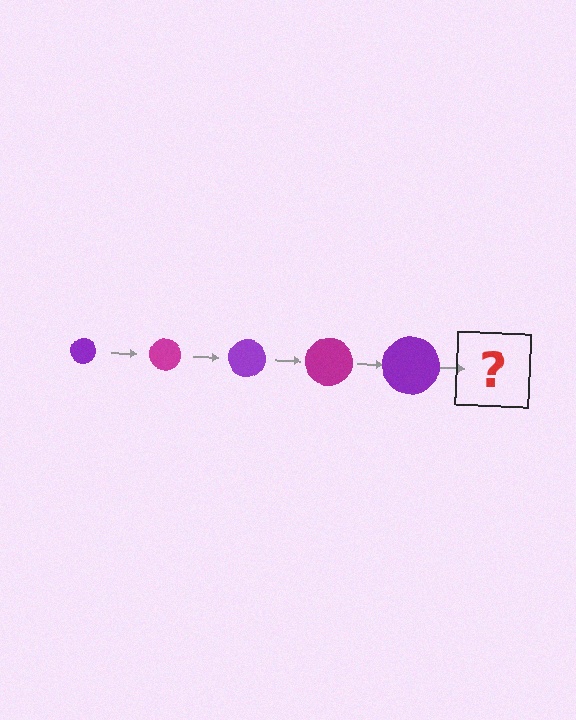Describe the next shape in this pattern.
It should be a magenta circle, larger than the previous one.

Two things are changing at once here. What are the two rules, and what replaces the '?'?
The two rules are that the circle grows larger each step and the color cycles through purple and magenta. The '?' should be a magenta circle, larger than the previous one.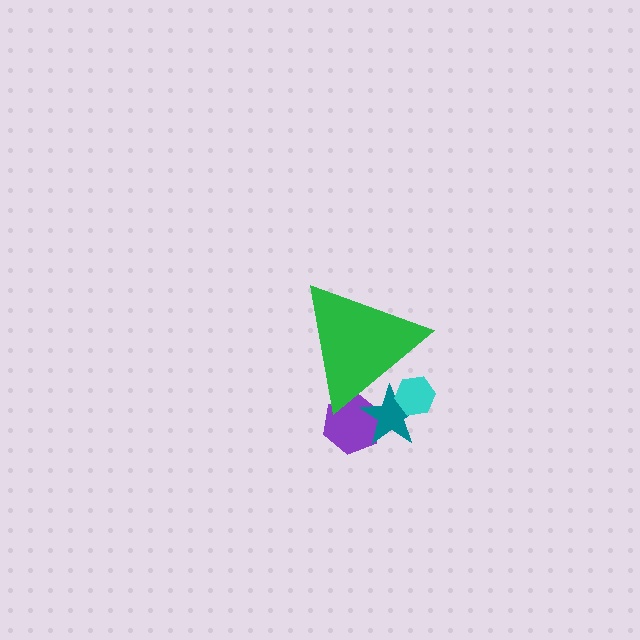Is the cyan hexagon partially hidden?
Yes, the cyan hexagon is partially hidden behind the green triangle.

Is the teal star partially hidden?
Yes, the teal star is partially hidden behind the green triangle.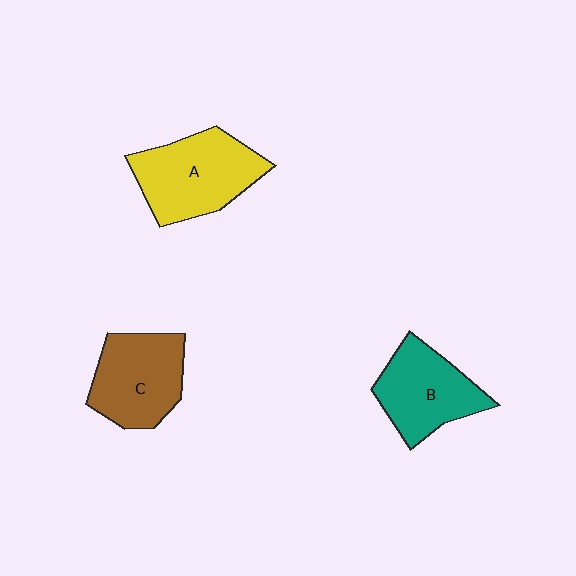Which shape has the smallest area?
Shape B (teal).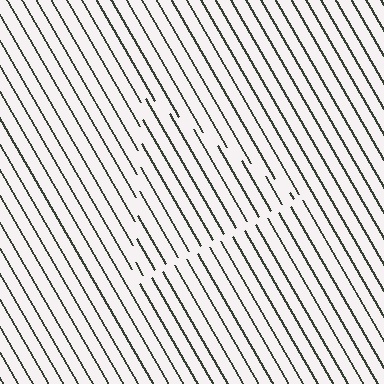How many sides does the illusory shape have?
3 sides — the line-ends trace a triangle.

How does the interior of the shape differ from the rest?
The interior of the shape contains the same grating, shifted by half a period — the contour is defined by the phase discontinuity where line-ends from the inner and outer gratings abut.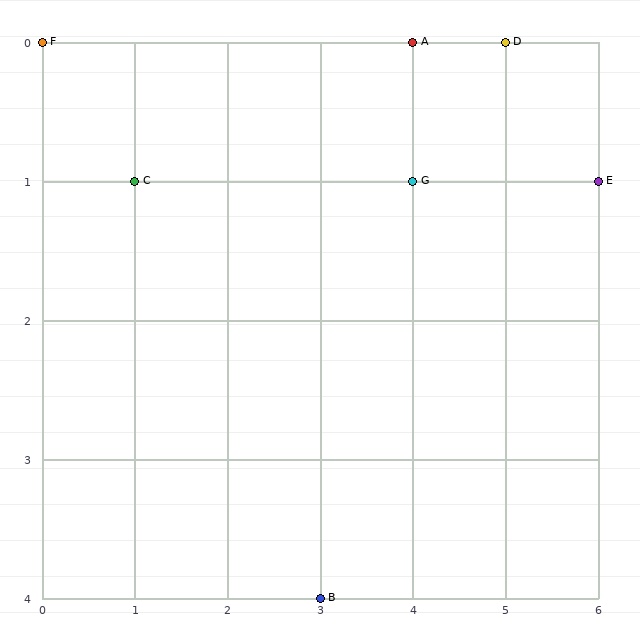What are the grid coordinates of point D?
Point D is at grid coordinates (5, 0).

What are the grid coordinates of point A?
Point A is at grid coordinates (4, 0).